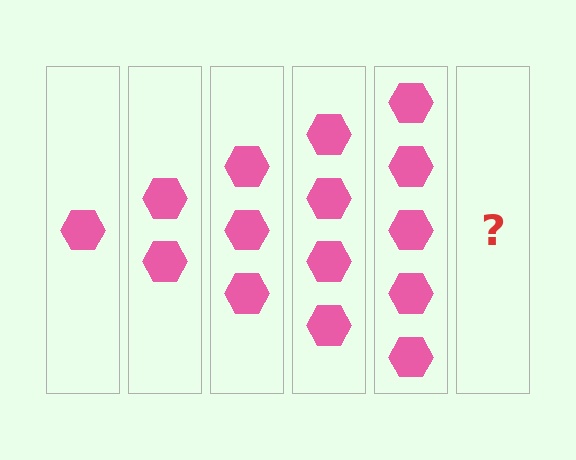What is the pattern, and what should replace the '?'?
The pattern is that each step adds one more hexagon. The '?' should be 6 hexagons.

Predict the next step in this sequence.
The next step is 6 hexagons.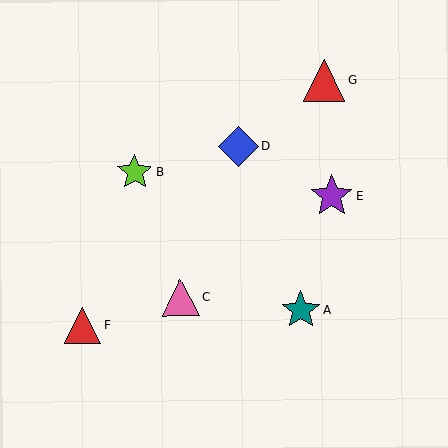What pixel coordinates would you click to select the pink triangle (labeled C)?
Click at (181, 298) to select the pink triangle C.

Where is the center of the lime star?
The center of the lime star is at (135, 172).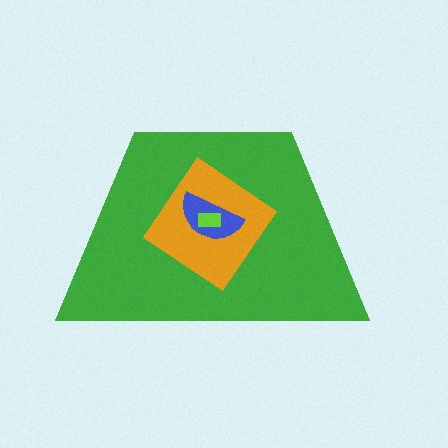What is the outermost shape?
The green trapezoid.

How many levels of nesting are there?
4.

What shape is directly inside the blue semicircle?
The lime rectangle.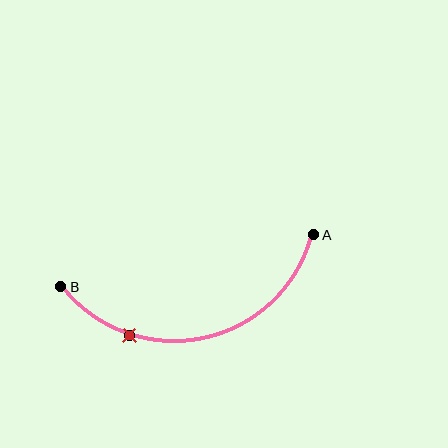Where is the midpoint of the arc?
The arc midpoint is the point on the curve farthest from the straight line joining A and B. It sits below that line.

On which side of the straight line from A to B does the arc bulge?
The arc bulges below the straight line connecting A and B.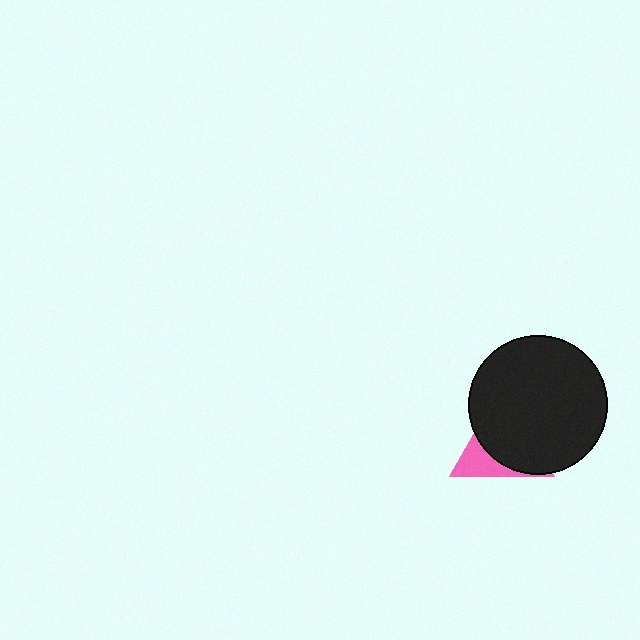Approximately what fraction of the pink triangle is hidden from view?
Roughly 69% of the pink triangle is hidden behind the black circle.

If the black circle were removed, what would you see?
You would see the complete pink triangle.